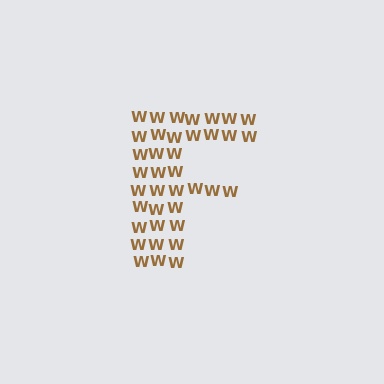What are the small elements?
The small elements are letter W's.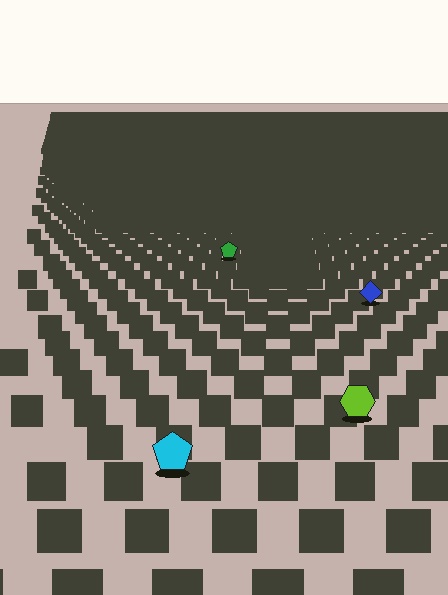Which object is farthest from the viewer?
The green pentagon is farthest from the viewer. It appears smaller and the ground texture around it is denser.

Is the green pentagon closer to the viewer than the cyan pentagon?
No. The cyan pentagon is closer — you can tell from the texture gradient: the ground texture is coarser near it.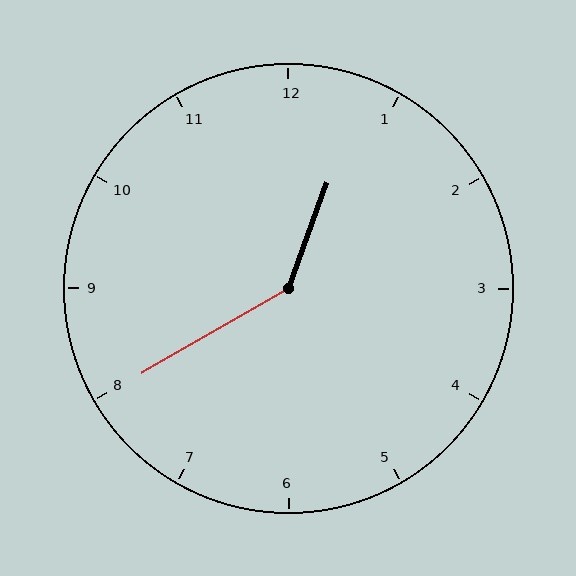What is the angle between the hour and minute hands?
Approximately 140 degrees.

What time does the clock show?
12:40.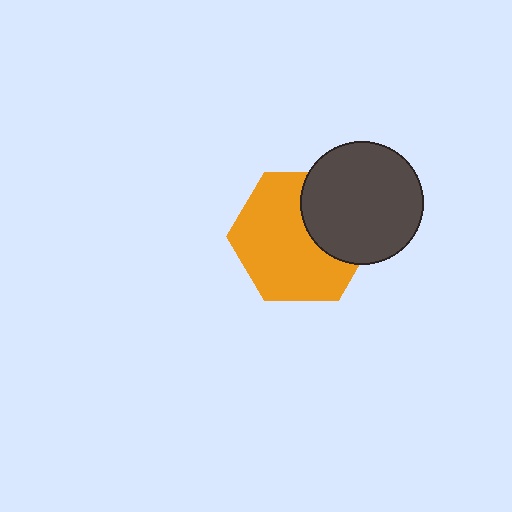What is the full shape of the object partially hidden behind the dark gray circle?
The partially hidden object is an orange hexagon.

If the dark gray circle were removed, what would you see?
You would see the complete orange hexagon.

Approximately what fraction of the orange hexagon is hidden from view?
Roughly 33% of the orange hexagon is hidden behind the dark gray circle.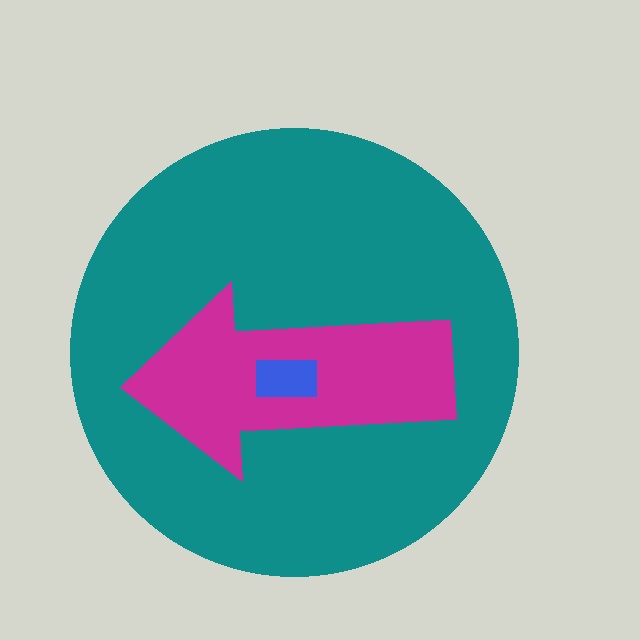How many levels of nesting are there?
3.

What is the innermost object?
The blue rectangle.